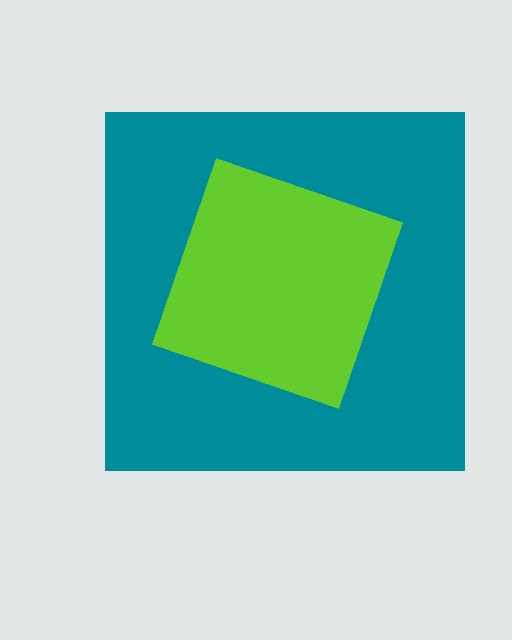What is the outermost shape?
The teal square.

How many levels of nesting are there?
2.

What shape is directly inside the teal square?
The lime diamond.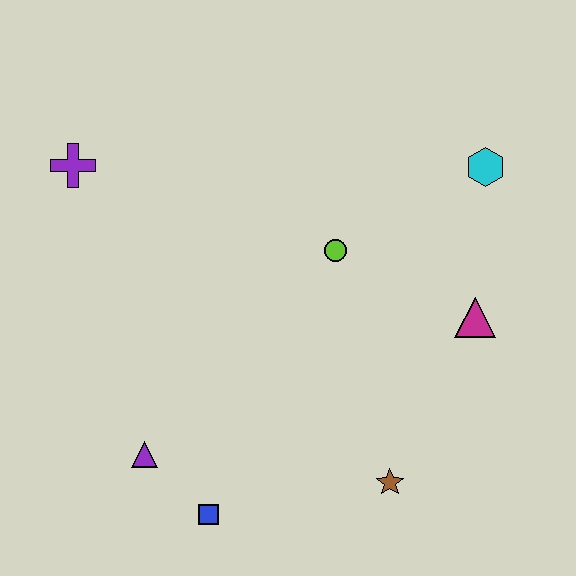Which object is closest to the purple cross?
The lime circle is closest to the purple cross.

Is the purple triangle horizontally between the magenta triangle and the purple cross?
Yes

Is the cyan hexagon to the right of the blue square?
Yes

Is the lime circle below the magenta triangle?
No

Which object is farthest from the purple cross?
The brown star is farthest from the purple cross.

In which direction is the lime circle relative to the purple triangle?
The lime circle is above the purple triangle.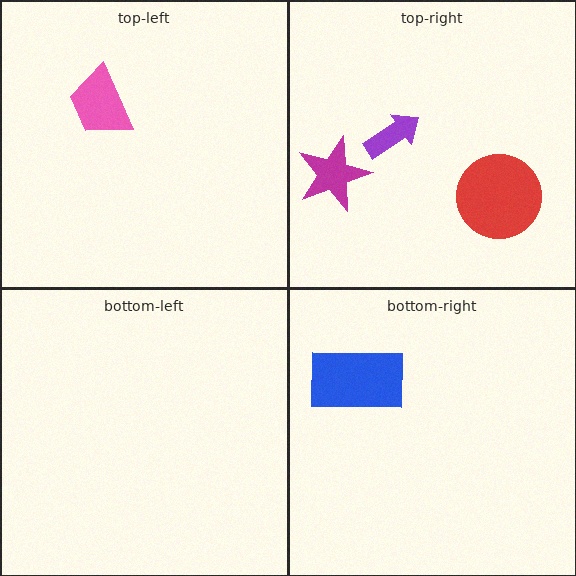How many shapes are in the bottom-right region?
1.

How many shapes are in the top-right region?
3.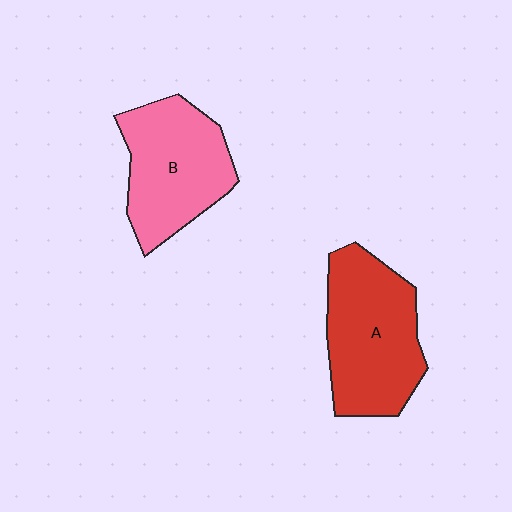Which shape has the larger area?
Shape A (red).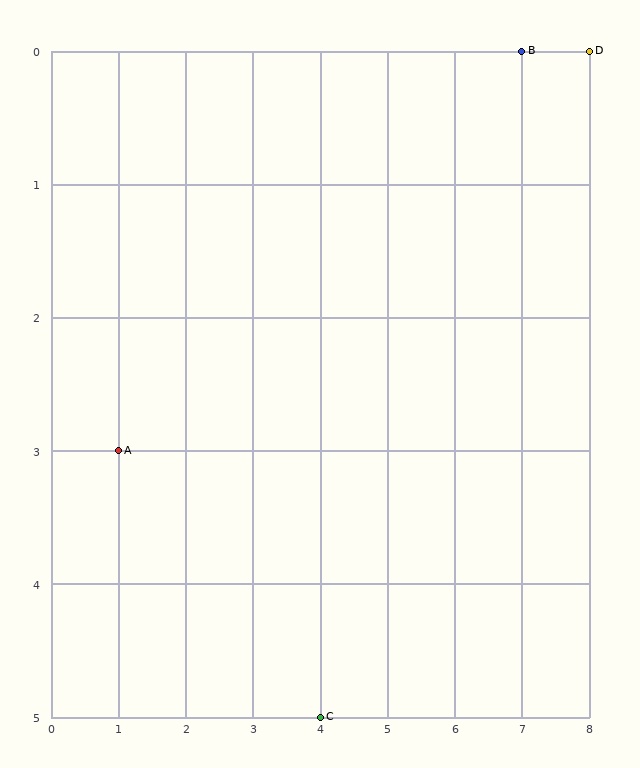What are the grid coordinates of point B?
Point B is at grid coordinates (7, 0).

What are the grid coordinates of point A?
Point A is at grid coordinates (1, 3).